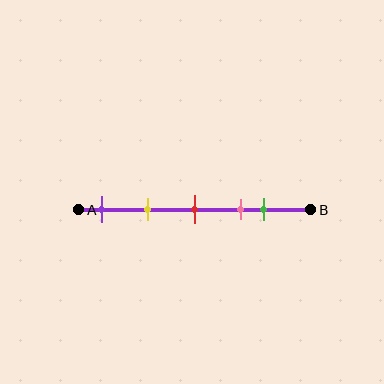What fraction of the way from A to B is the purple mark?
The purple mark is approximately 10% (0.1) of the way from A to B.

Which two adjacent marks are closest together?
The pink and green marks are the closest adjacent pair.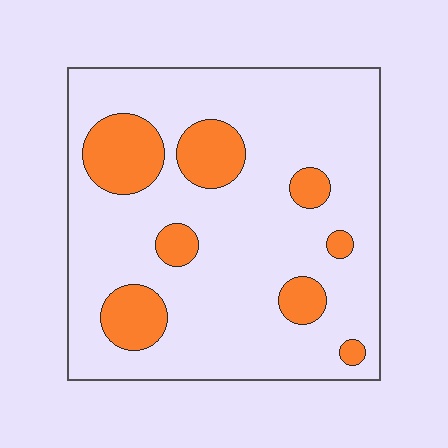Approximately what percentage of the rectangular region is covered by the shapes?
Approximately 20%.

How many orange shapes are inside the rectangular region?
8.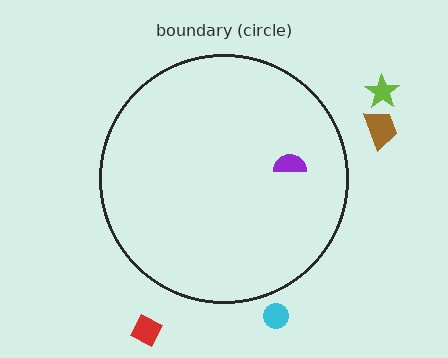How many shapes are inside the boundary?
1 inside, 4 outside.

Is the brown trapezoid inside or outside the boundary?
Outside.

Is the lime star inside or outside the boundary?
Outside.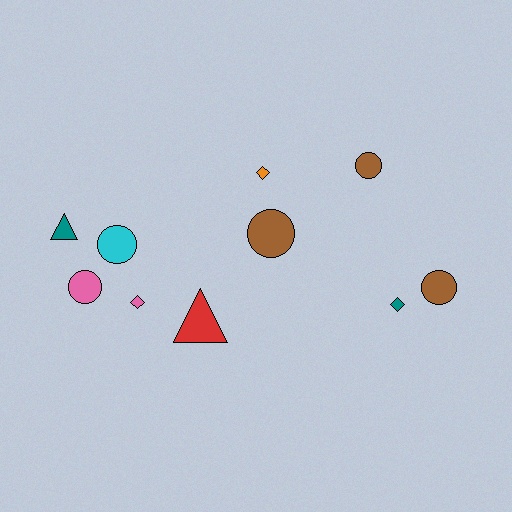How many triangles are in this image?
There are 2 triangles.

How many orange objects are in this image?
There is 1 orange object.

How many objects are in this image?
There are 10 objects.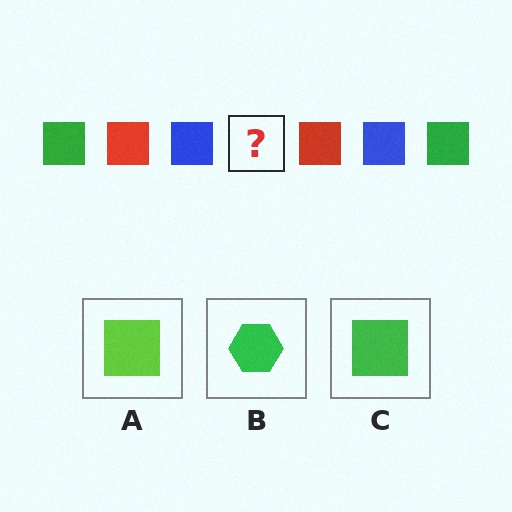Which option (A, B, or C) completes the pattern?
C.